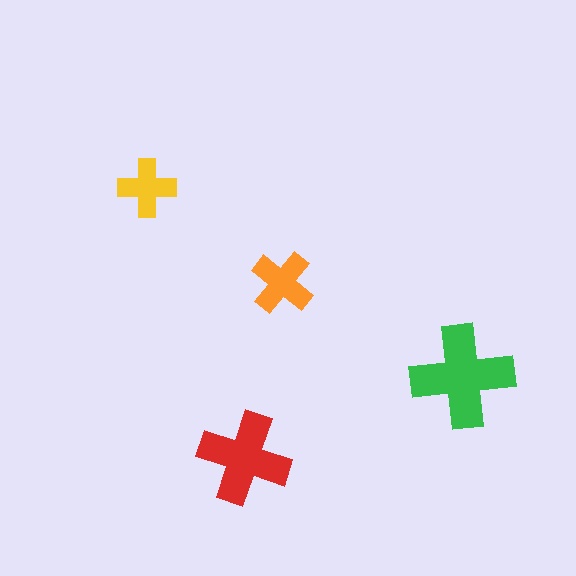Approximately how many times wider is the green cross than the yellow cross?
About 2 times wider.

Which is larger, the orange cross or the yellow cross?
The orange one.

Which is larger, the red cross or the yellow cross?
The red one.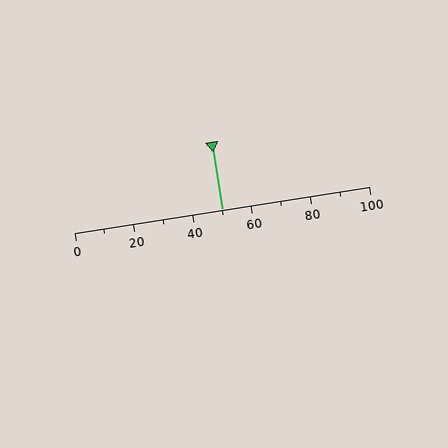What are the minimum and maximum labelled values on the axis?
The axis runs from 0 to 100.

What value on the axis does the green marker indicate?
The marker indicates approximately 50.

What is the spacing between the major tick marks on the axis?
The major ticks are spaced 20 apart.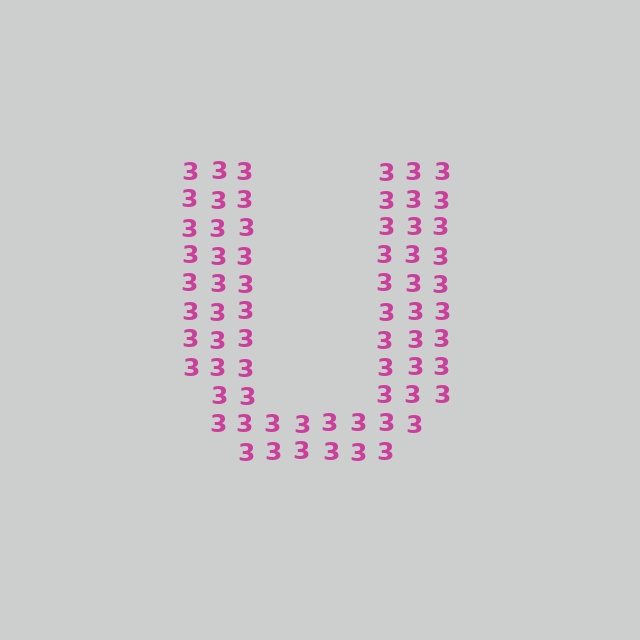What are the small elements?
The small elements are digit 3's.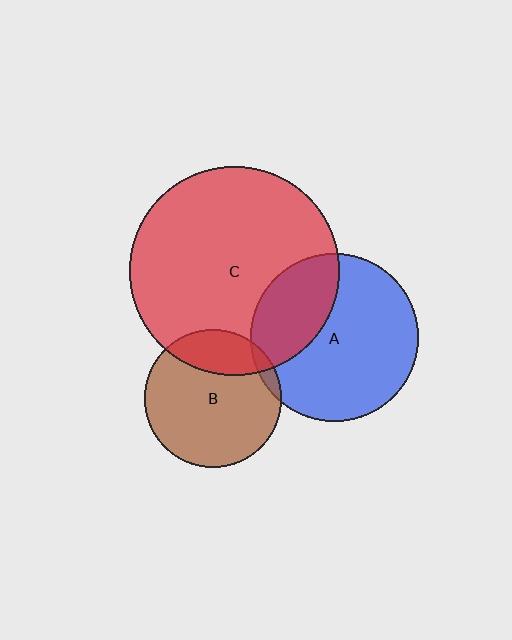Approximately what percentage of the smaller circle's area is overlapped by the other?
Approximately 5%.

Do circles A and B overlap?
Yes.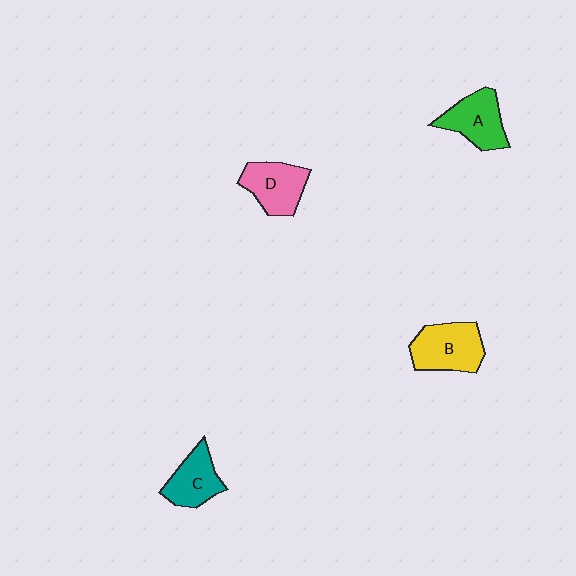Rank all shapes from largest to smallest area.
From largest to smallest: B (yellow), A (green), D (pink), C (teal).